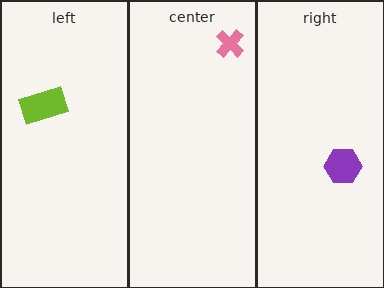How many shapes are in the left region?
1.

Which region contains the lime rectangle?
The left region.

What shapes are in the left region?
The lime rectangle.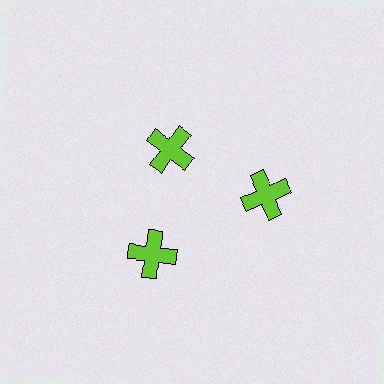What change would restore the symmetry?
The symmetry would be restored by moving it outward, back onto the ring so that all 3 crosses sit at equal angles and equal distance from the center.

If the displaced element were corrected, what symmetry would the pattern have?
It would have 3-fold rotational symmetry — the pattern would map onto itself every 120 degrees.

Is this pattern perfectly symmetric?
No. The 3 lime crosses are arranged in a ring, but one element near the 11 o'clock position is pulled inward toward the center, breaking the 3-fold rotational symmetry.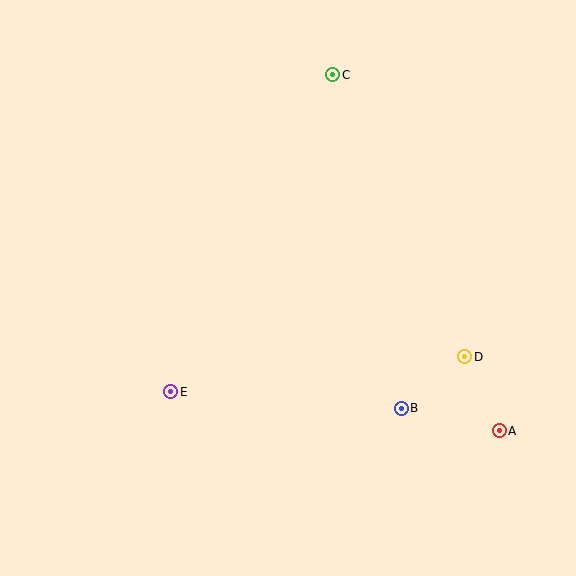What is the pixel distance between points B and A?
The distance between B and A is 101 pixels.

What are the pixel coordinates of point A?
Point A is at (499, 431).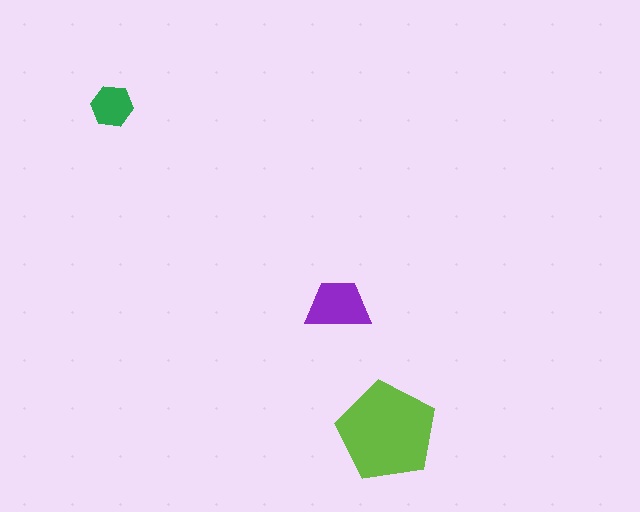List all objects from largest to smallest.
The lime pentagon, the purple trapezoid, the green hexagon.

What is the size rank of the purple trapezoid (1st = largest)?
2nd.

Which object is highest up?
The green hexagon is topmost.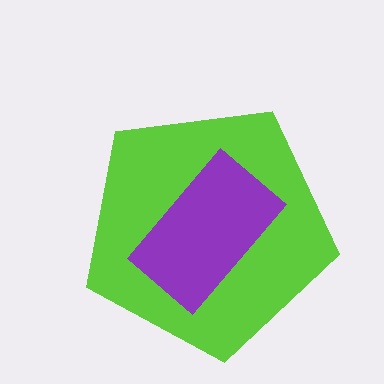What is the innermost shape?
The purple rectangle.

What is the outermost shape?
The lime pentagon.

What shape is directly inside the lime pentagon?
The purple rectangle.